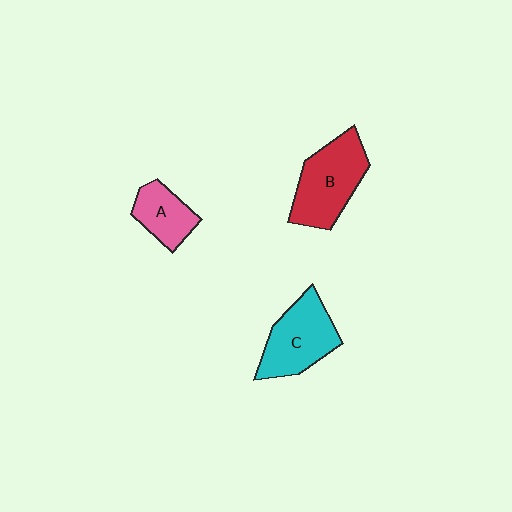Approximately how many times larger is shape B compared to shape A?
Approximately 1.7 times.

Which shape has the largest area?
Shape B (red).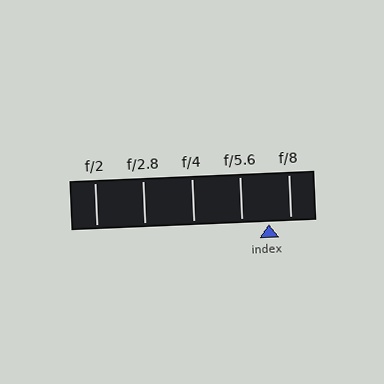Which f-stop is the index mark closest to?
The index mark is closest to f/8.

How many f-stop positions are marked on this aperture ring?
There are 5 f-stop positions marked.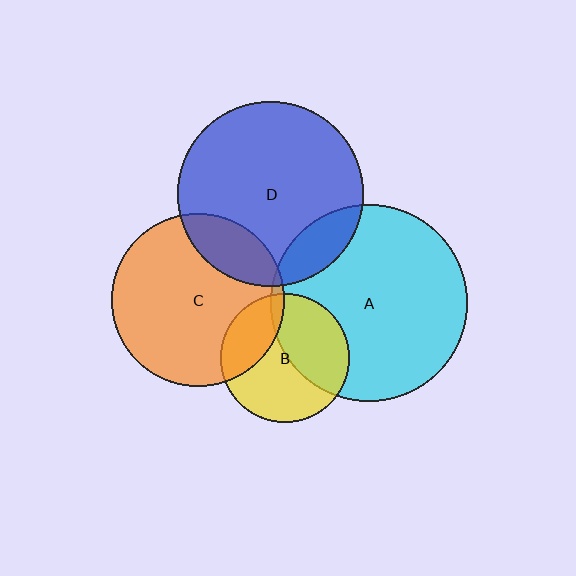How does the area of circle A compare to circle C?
Approximately 1.3 times.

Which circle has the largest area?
Circle A (cyan).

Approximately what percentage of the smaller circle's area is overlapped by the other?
Approximately 5%.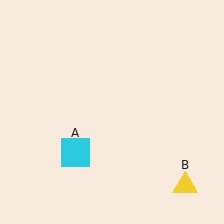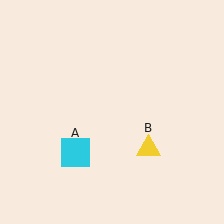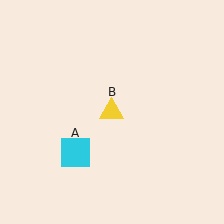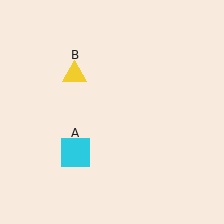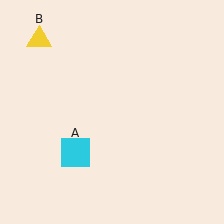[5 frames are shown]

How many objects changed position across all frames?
1 object changed position: yellow triangle (object B).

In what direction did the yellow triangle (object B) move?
The yellow triangle (object B) moved up and to the left.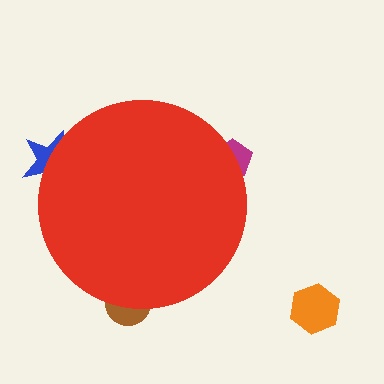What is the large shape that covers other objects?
A red circle.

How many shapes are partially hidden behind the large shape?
3 shapes are partially hidden.